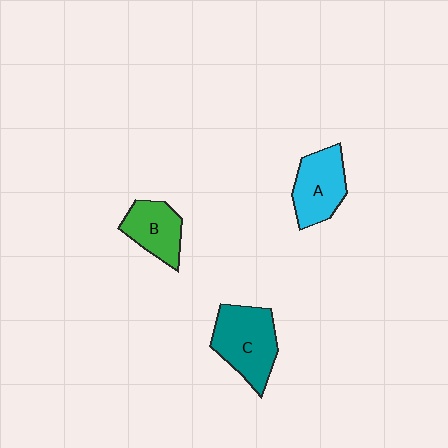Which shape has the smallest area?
Shape B (green).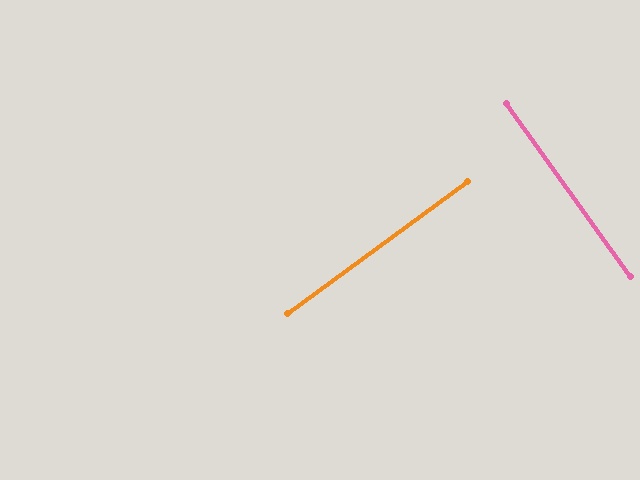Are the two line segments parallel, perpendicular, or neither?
Perpendicular — they meet at approximately 89°.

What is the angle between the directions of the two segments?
Approximately 89 degrees.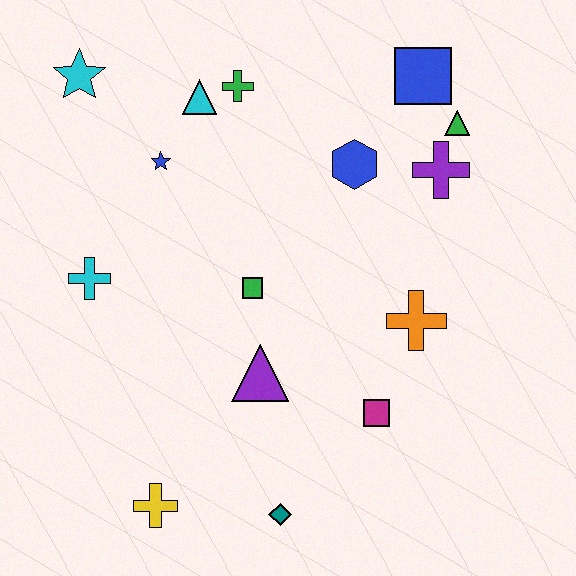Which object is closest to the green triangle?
The purple cross is closest to the green triangle.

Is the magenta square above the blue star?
No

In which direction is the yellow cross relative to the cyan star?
The yellow cross is below the cyan star.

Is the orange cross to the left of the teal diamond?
No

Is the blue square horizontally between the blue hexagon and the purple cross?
Yes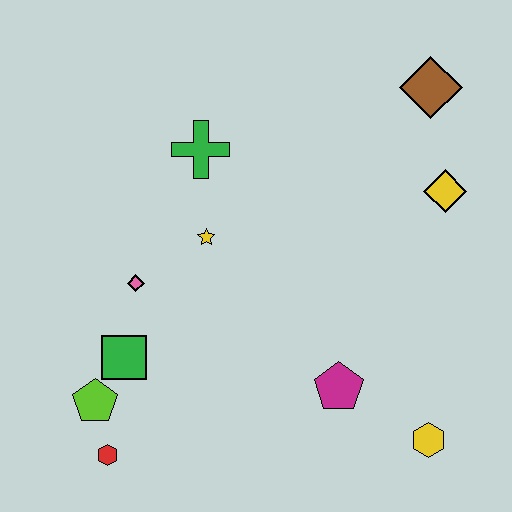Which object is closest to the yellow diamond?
The brown diamond is closest to the yellow diamond.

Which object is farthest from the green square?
The brown diamond is farthest from the green square.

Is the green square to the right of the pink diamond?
No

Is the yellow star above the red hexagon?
Yes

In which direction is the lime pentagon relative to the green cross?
The lime pentagon is below the green cross.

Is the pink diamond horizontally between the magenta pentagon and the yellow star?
No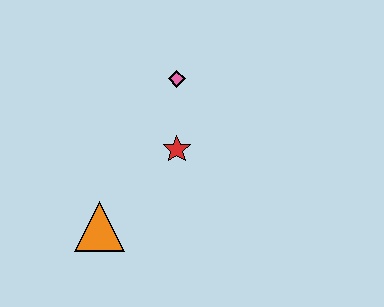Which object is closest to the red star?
The pink diamond is closest to the red star.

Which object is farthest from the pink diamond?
The orange triangle is farthest from the pink diamond.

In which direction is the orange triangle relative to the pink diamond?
The orange triangle is below the pink diamond.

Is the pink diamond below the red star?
No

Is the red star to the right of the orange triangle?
Yes